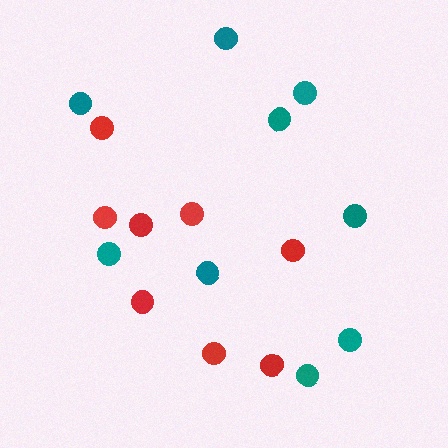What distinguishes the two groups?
There are 2 groups: one group of teal circles (9) and one group of red circles (8).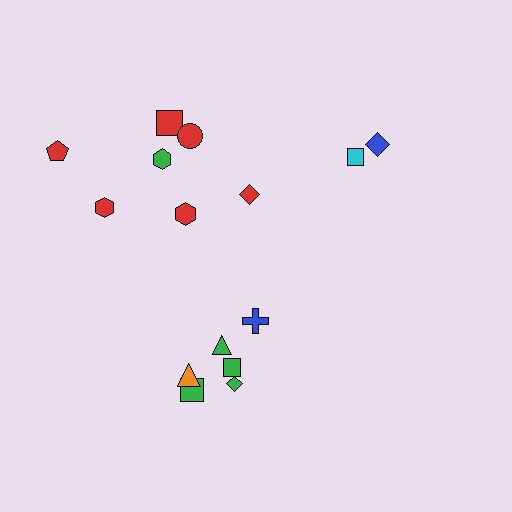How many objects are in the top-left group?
There are 6 objects.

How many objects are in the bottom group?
There are 6 objects.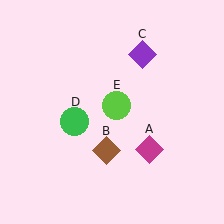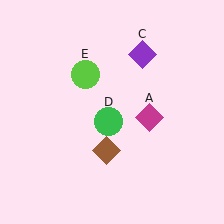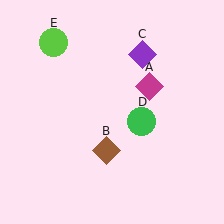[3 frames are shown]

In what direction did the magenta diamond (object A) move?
The magenta diamond (object A) moved up.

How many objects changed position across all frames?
3 objects changed position: magenta diamond (object A), green circle (object D), lime circle (object E).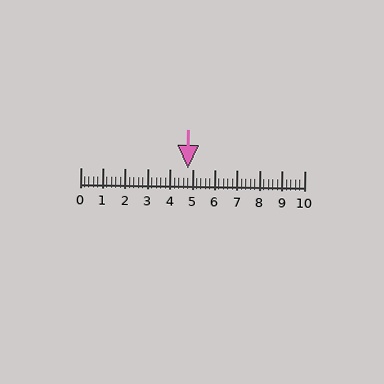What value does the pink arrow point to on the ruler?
The pink arrow points to approximately 4.8.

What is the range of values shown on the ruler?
The ruler shows values from 0 to 10.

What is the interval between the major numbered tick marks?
The major tick marks are spaced 1 units apart.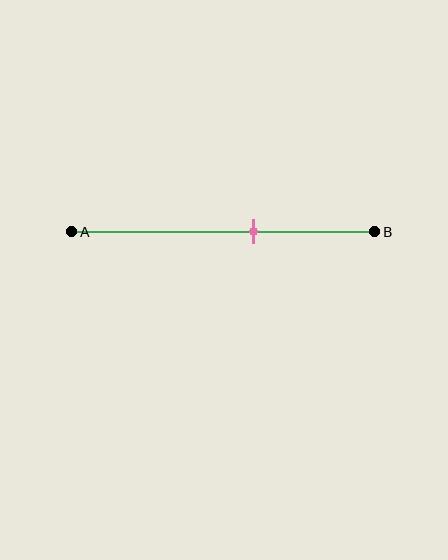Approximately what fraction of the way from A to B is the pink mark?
The pink mark is approximately 60% of the way from A to B.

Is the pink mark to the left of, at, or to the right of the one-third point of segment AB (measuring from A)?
The pink mark is to the right of the one-third point of segment AB.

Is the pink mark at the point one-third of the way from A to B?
No, the mark is at about 60% from A, not at the 33% one-third point.